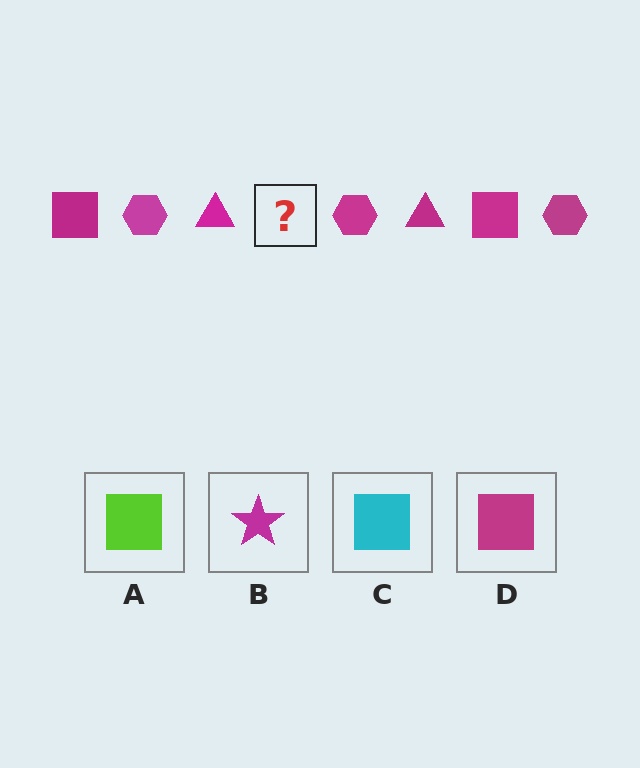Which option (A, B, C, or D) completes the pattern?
D.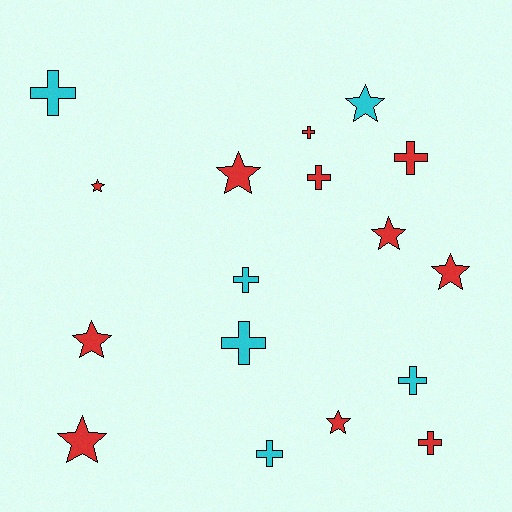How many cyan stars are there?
There is 1 cyan star.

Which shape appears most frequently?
Cross, with 9 objects.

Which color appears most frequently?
Red, with 11 objects.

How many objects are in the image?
There are 17 objects.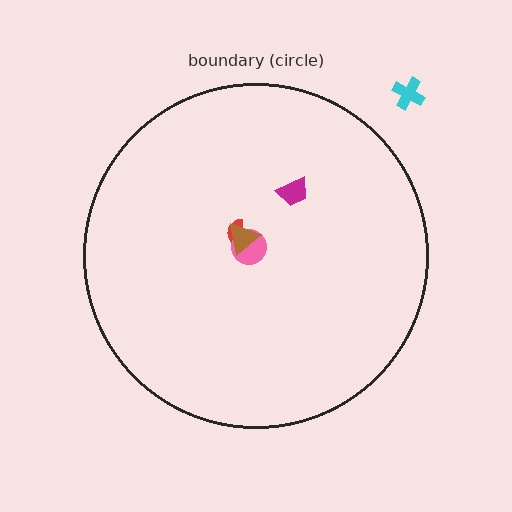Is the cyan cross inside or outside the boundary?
Outside.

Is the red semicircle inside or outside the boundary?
Inside.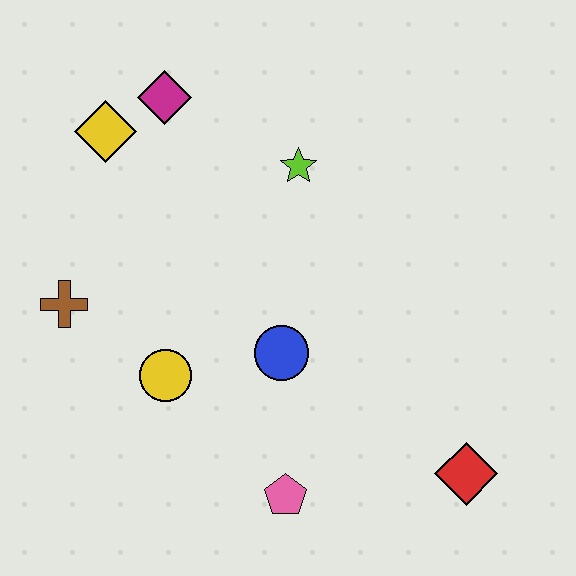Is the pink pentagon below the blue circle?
Yes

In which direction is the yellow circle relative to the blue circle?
The yellow circle is to the left of the blue circle.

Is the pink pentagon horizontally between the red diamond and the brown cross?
Yes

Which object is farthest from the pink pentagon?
The magenta diamond is farthest from the pink pentagon.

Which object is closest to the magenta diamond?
The yellow diamond is closest to the magenta diamond.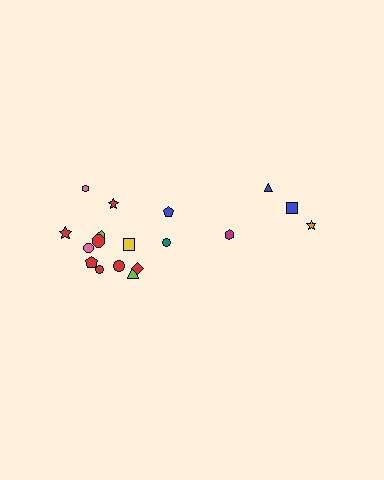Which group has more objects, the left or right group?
The left group.